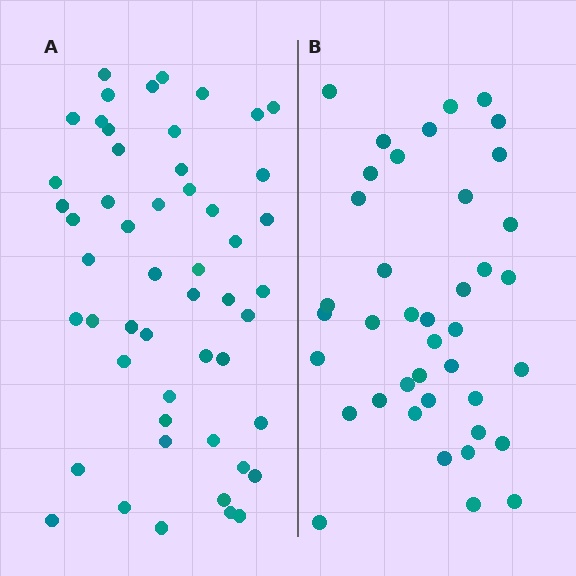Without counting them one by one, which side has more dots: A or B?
Region A (the left region) has more dots.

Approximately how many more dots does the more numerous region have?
Region A has roughly 12 or so more dots than region B.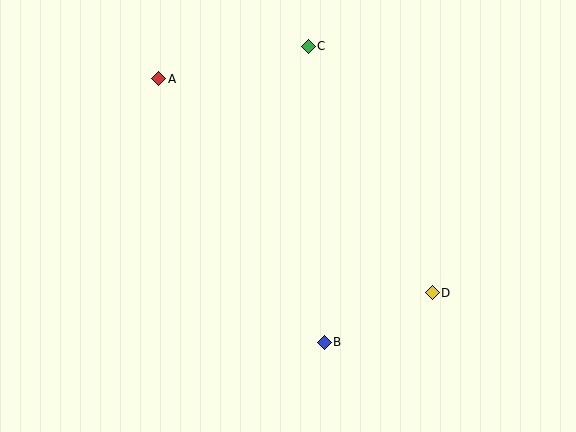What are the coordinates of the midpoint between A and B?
The midpoint between A and B is at (241, 211).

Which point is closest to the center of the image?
Point B at (324, 342) is closest to the center.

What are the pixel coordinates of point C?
Point C is at (308, 46).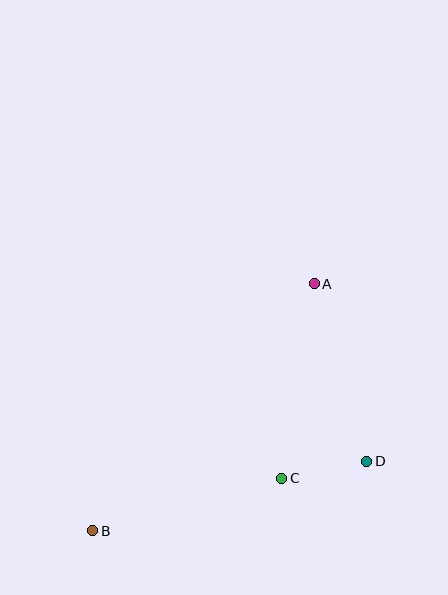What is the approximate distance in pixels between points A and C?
The distance between A and C is approximately 197 pixels.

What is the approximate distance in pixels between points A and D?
The distance between A and D is approximately 185 pixels.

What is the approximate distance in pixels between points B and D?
The distance between B and D is approximately 283 pixels.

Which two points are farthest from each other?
Points A and B are farthest from each other.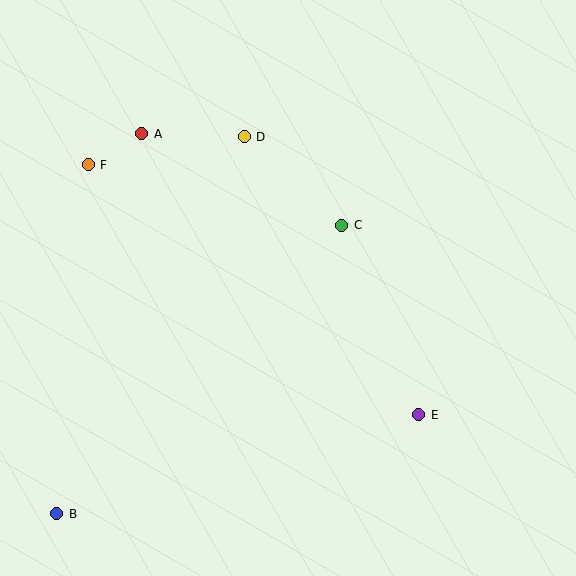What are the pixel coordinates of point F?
Point F is at (88, 165).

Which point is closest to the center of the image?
Point C at (342, 225) is closest to the center.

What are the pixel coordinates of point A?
Point A is at (142, 134).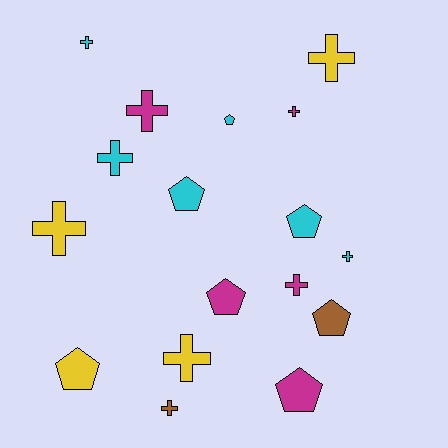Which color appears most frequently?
Cyan, with 6 objects.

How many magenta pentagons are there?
There are 2 magenta pentagons.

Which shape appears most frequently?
Cross, with 10 objects.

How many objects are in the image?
There are 17 objects.